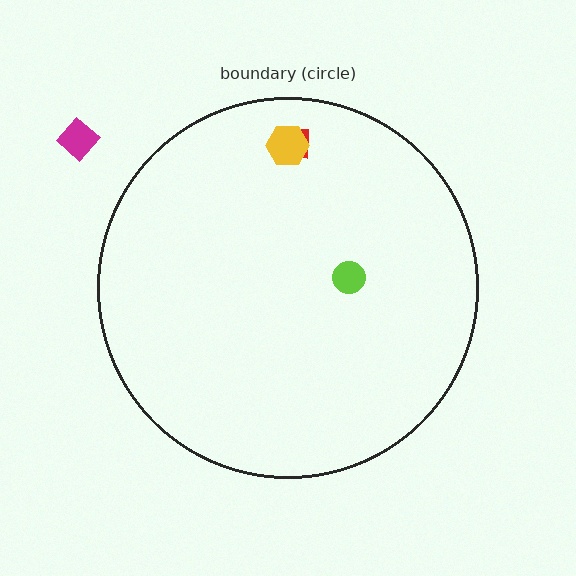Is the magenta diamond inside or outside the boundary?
Outside.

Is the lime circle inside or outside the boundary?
Inside.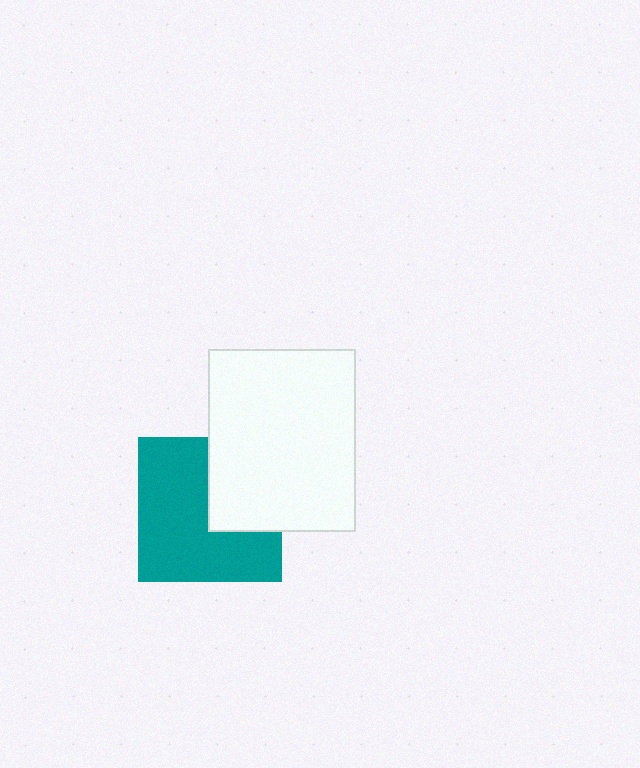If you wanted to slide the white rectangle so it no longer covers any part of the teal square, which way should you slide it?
Slide it right — that is the most direct way to separate the two shapes.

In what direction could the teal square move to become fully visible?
The teal square could move left. That would shift it out from behind the white rectangle entirely.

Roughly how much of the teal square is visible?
Most of it is visible (roughly 66%).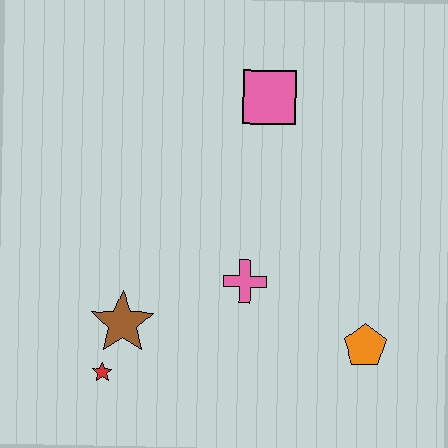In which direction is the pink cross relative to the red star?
The pink cross is to the right of the red star.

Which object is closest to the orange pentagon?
The pink cross is closest to the orange pentagon.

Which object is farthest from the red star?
The pink square is farthest from the red star.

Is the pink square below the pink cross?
No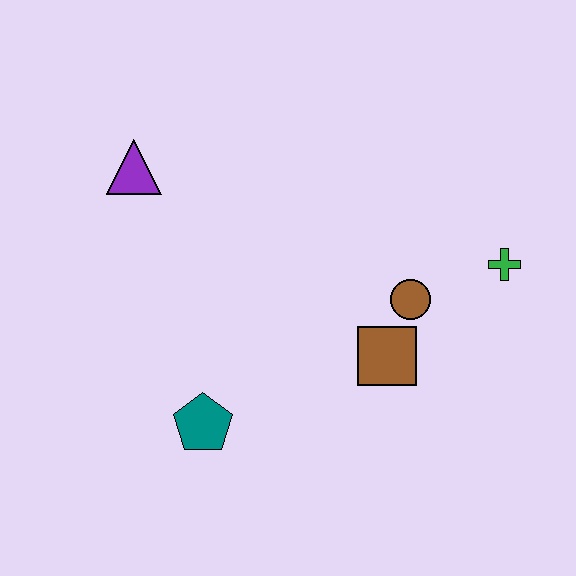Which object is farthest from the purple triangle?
The green cross is farthest from the purple triangle.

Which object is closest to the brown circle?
The brown square is closest to the brown circle.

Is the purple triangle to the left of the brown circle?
Yes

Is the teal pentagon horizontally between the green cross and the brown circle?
No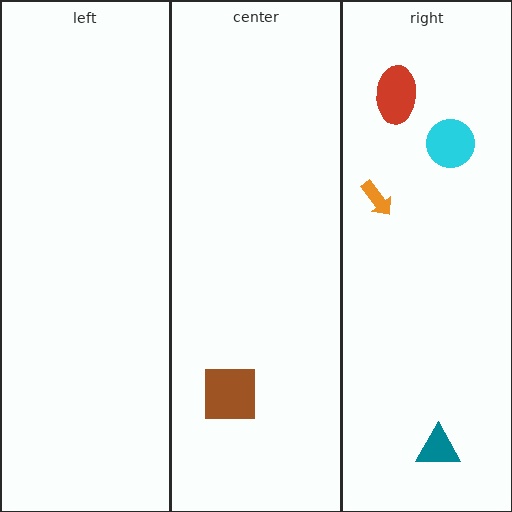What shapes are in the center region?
The brown square.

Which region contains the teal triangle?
The right region.